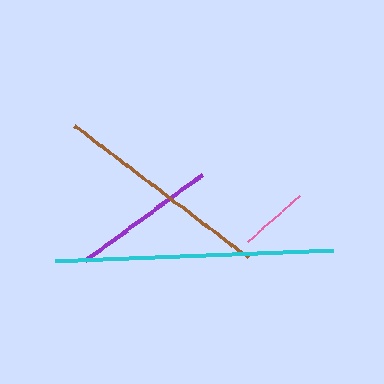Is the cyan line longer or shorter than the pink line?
The cyan line is longer than the pink line.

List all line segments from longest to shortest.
From longest to shortest: cyan, brown, purple, pink.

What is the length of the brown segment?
The brown segment is approximately 217 pixels long.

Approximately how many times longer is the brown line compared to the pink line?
The brown line is approximately 3.1 times the length of the pink line.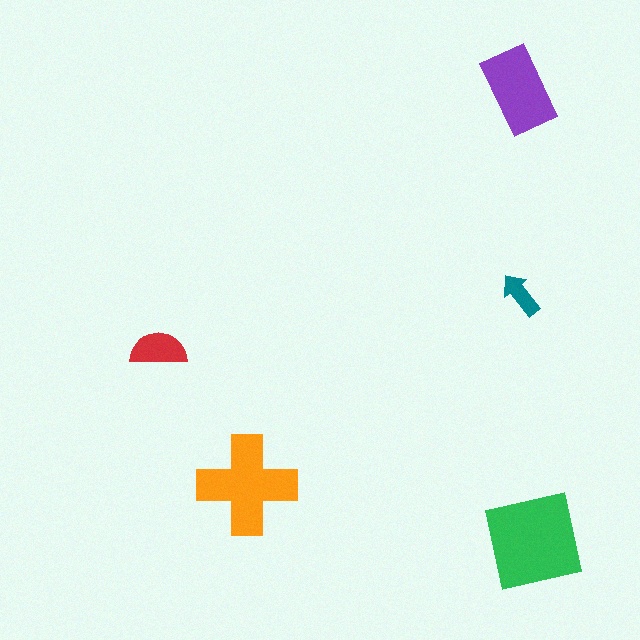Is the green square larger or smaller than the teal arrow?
Larger.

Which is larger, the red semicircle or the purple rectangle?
The purple rectangle.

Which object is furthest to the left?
The red semicircle is leftmost.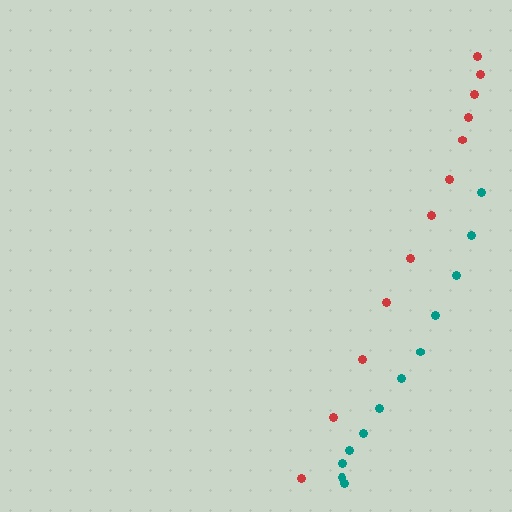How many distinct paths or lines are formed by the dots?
There are 2 distinct paths.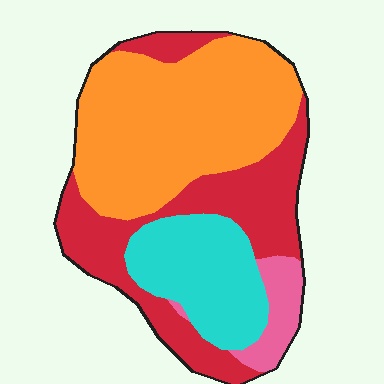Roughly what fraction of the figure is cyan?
Cyan takes up less than a quarter of the figure.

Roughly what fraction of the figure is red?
Red takes up about one third (1/3) of the figure.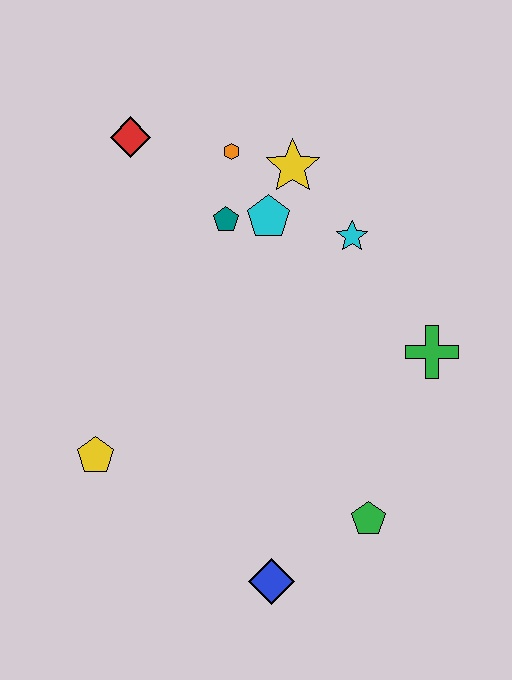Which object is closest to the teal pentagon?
The cyan pentagon is closest to the teal pentagon.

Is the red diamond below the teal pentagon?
No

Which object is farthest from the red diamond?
The blue diamond is farthest from the red diamond.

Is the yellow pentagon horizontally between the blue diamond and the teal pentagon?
No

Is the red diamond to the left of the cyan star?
Yes